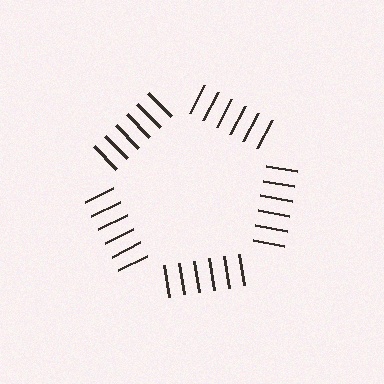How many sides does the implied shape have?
5 sides — the line-ends trace a pentagon.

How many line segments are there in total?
30 — 6 along each of the 5 edges.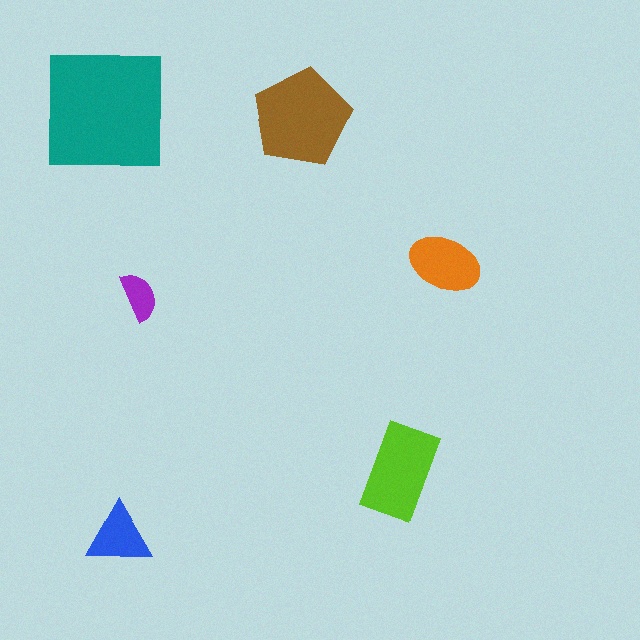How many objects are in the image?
There are 6 objects in the image.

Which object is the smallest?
The purple semicircle.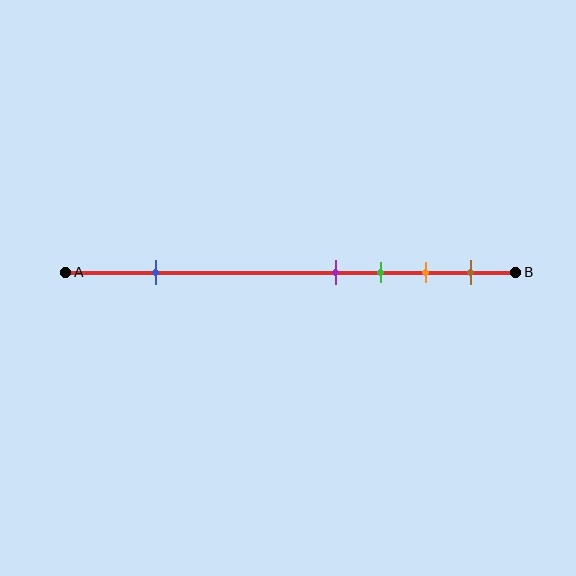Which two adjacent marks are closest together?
The purple and green marks are the closest adjacent pair.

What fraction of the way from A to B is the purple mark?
The purple mark is approximately 60% (0.6) of the way from A to B.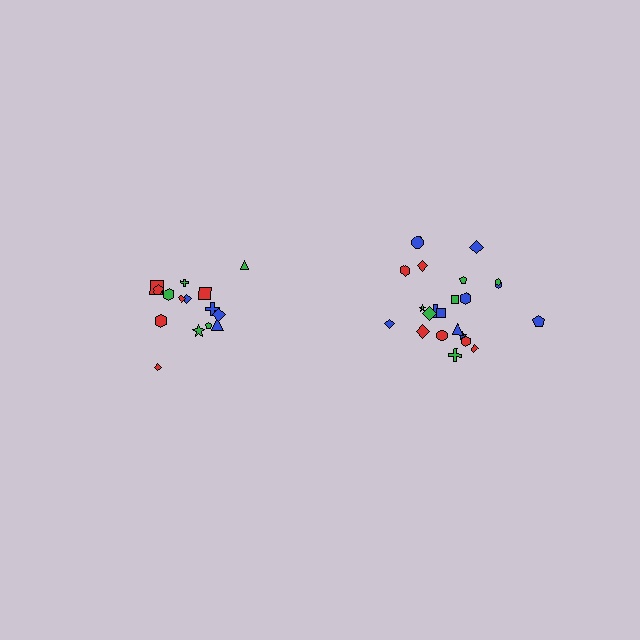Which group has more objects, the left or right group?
The right group.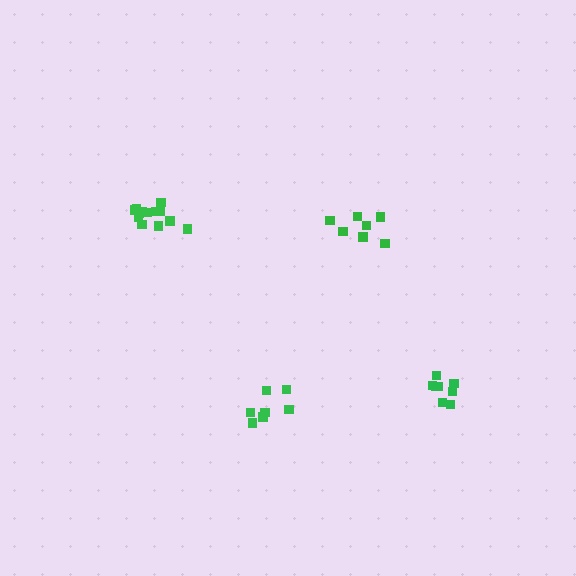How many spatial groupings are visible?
There are 4 spatial groupings.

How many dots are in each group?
Group 1: 8 dots, Group 2: 7 dots, Group 3: 13 dots, Group 4: 7 dots (35 total).